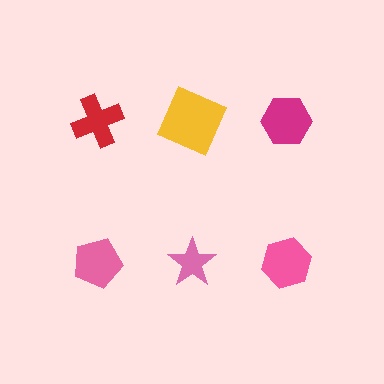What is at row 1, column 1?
A red cross.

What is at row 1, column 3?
A magenta hexagon.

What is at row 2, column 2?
A pink star.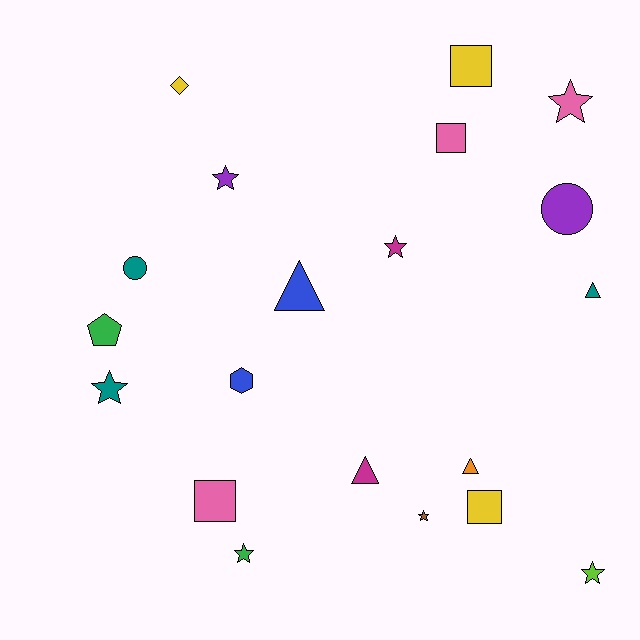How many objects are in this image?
There are 20 objects.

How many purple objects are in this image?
There are 2 purple objects.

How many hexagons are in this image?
There is 1 hexagon.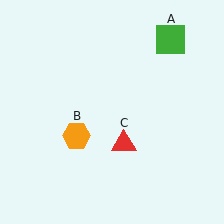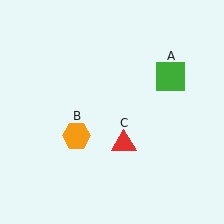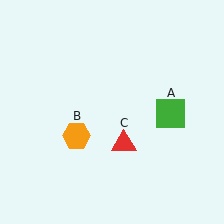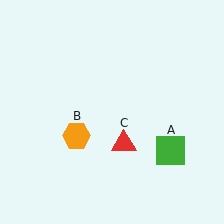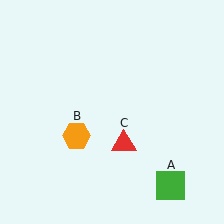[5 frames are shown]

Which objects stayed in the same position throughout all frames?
Orange hexagon (object B) and red triangle (object C) remained stationary.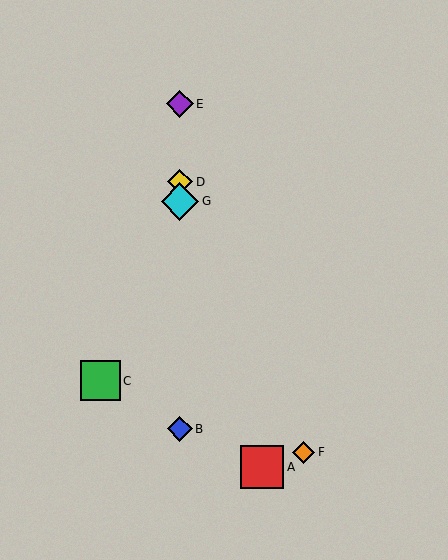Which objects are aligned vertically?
Objects B, D, E, G are aligned vertically.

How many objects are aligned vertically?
4 objects (B, D, E, G) are aligned vertically.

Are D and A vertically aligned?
No, D is at x≈180 and A is at x≈262.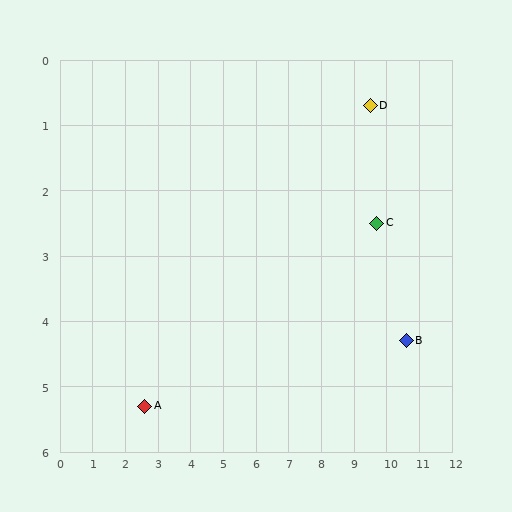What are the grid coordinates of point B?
Point B is at approximately (10.6, 4.3).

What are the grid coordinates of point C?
Point C is at approximately (9.7, 2.5).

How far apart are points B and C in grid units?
Points B and C are about 2.0 grid units apart.